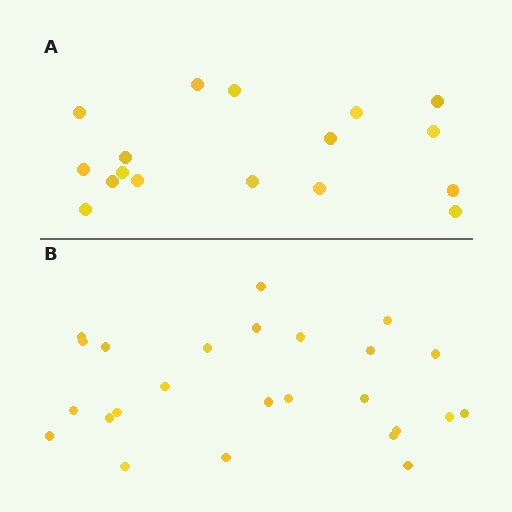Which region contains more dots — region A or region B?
Region B (the bottom region) has more dots.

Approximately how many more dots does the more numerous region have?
Region B has roughly 8 or so more dots than region A.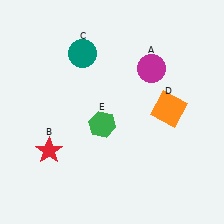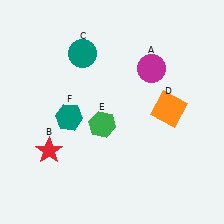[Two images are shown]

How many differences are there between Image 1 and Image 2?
There is 1 difference between the two images.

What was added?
A teal hexagon (F) was added in Image 2.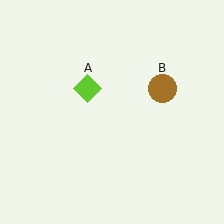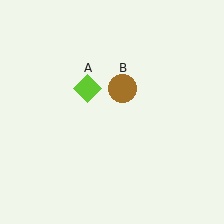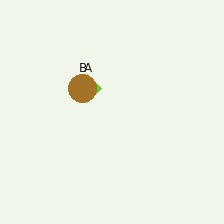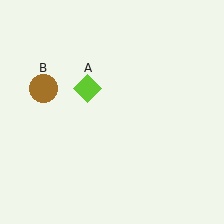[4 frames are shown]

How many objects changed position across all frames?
1 object changed position: brown circle (object B).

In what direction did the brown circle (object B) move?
The brown circle (object B) moved left.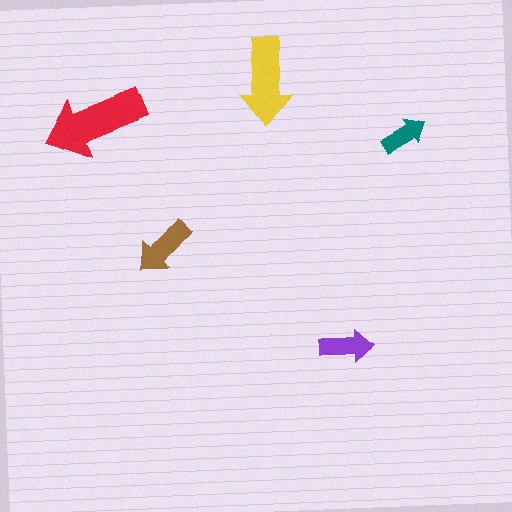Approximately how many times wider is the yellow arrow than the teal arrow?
About 2 times wider.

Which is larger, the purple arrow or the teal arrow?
The purple one.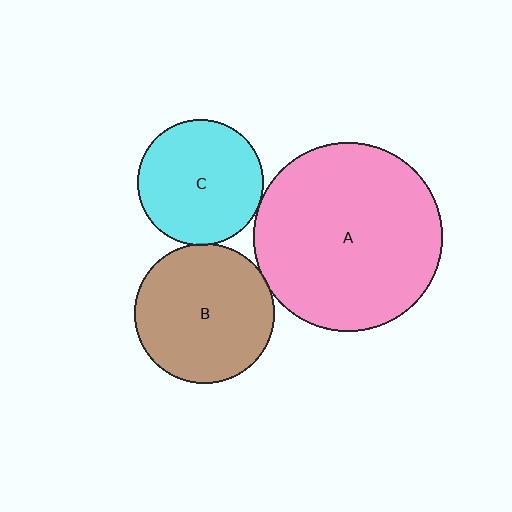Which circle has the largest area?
Circle A (pink).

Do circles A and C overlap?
Yes.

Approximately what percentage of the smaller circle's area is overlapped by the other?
Approximately 5%.